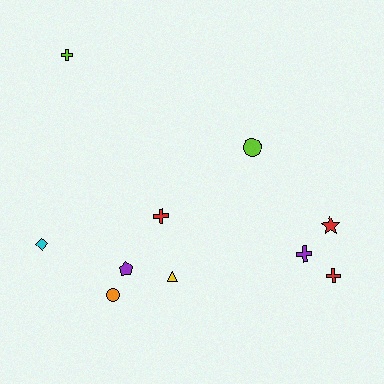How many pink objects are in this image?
There are no pink objects.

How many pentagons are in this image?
There is 1 pentagon.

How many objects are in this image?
There are 10 objects.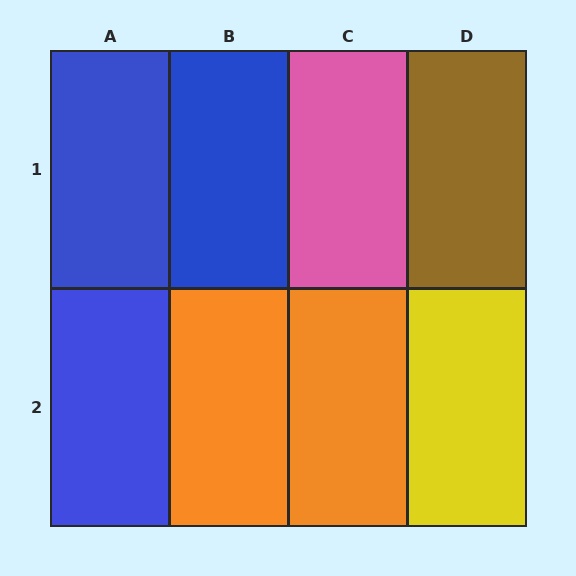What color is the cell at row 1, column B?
Blue.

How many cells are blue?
3 cells are blue.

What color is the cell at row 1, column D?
Brown.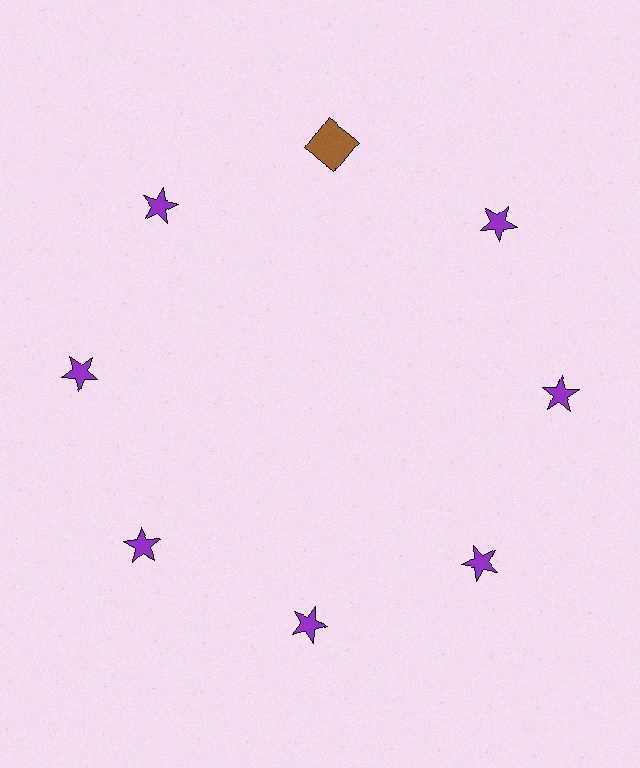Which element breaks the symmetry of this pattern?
The brown square at roughly the 12 o'clock position breaks the symmetry. All other shapes are purple stars.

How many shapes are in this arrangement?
There are 8 shapes arranged in a ring pattern.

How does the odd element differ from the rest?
It differs in both color (brown instead of purple) and shape (square instead of star).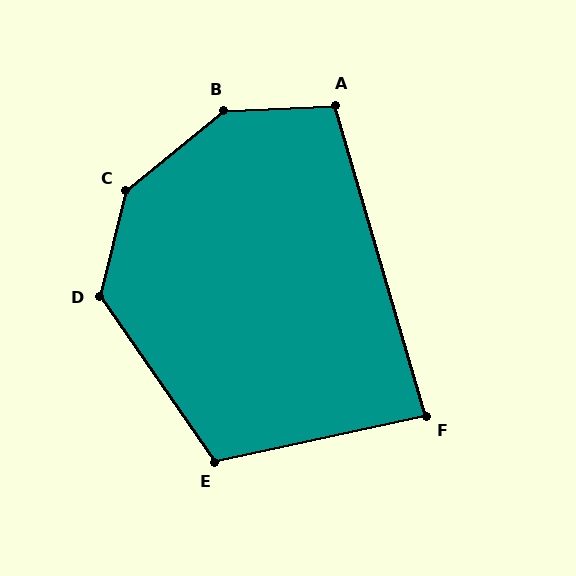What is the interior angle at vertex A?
Approximately 104 degrees (obtuse).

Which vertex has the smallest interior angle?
F, at approximately 86 degrees.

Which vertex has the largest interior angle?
C, at approximately 144 degrees.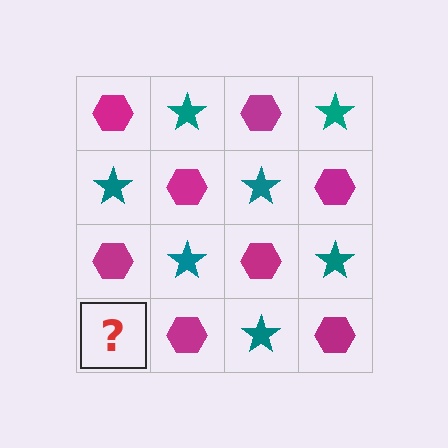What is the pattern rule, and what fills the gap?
The rule is that it alternates magenta hexagon and teal star in a checkerboard pattern. The gap should be filled with a teal star.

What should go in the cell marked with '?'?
The missing cell should contain a teal star.